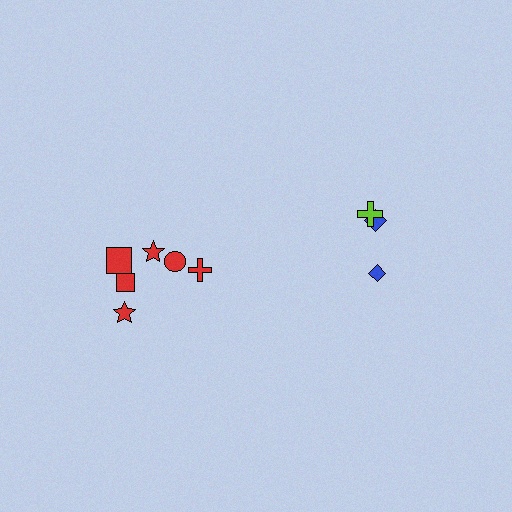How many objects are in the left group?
There are 6 objects.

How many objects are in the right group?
There are 3 objects.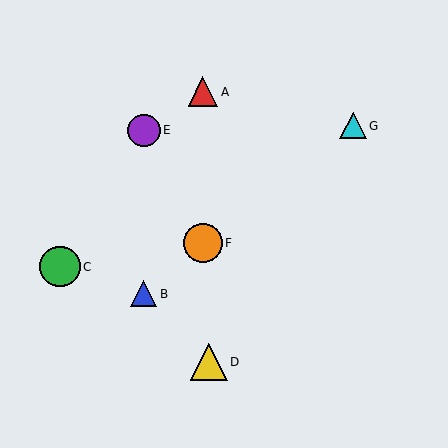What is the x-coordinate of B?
Object B is at x≈144.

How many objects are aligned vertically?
2 objects (B, E) are aligned vertically.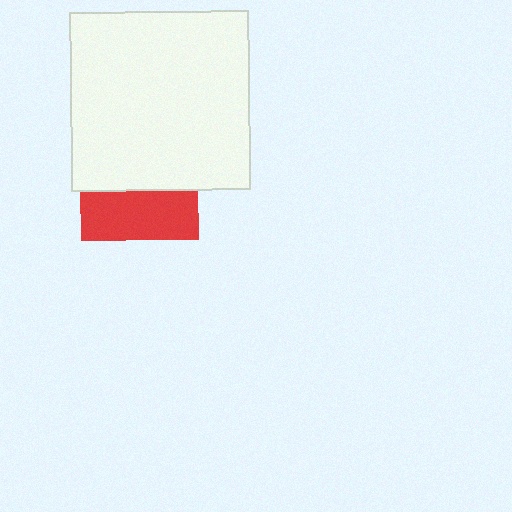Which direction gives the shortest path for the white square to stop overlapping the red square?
Moving up gives the shortest separation.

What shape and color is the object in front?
The object in front is a white square.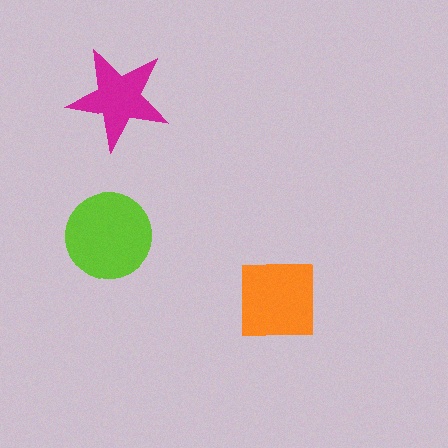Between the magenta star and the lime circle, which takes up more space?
The lime circle.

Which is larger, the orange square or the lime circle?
The lime circle.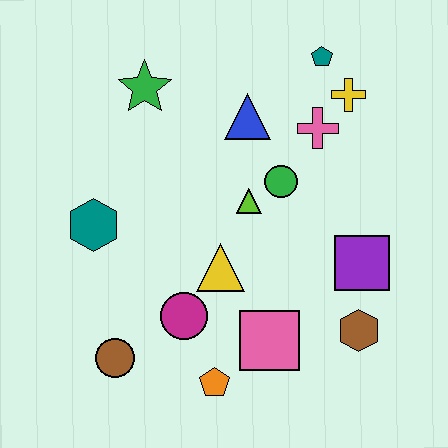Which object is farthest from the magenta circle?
The teal pentagon is farthest from the magenta circle.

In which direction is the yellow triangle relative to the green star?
The yellow triangle is below the green star.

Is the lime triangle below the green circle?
Yes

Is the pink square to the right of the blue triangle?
Yes